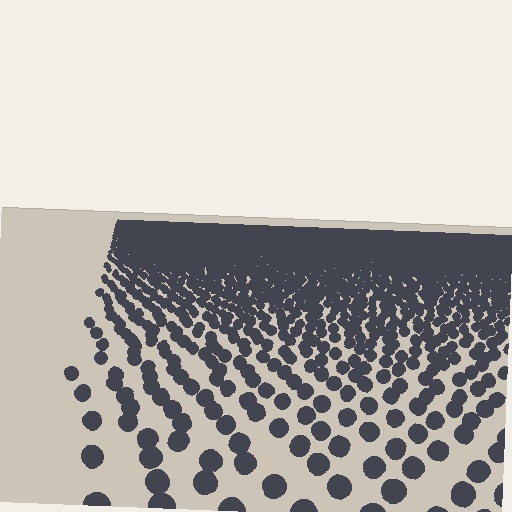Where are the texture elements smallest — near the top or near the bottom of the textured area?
Near the top.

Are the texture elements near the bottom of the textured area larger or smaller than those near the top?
Larger. Near the bottom, elements are closer to the viewer and appear at a bigger on-screen size.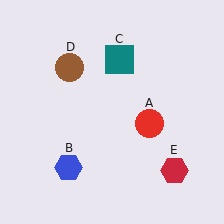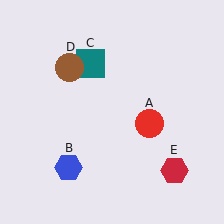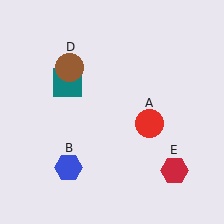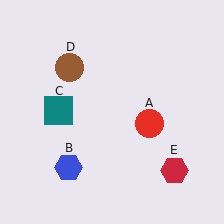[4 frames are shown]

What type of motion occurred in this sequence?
The teal square (object C) rotated counterclockwise around the center of the scene.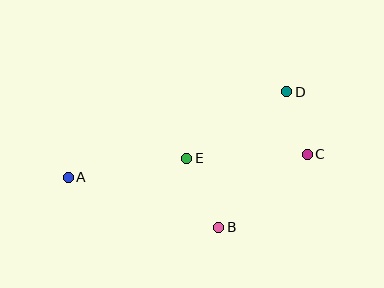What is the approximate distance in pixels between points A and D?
The distance between A and D is approximately 235 pixels.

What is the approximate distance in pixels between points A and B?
The distance between A and B is approximately 159 pixels.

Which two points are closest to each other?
Points C and D are closest to each other.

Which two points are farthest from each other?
Points A and C are farthest from each other.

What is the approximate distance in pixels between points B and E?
The distance between B and E is approximately 76 pixels.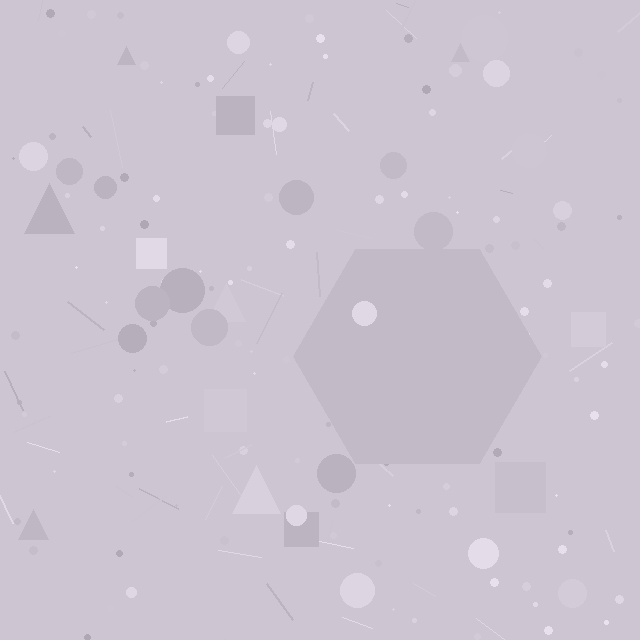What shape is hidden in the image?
A hexagon is hidden in the image.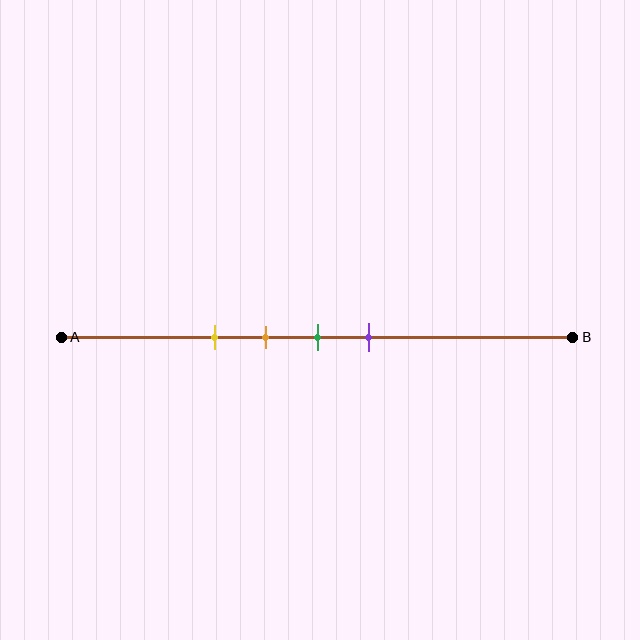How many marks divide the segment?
There are 4 marks dividing the segment.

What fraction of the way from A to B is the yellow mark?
The yellow mark is approximately 30% (0.3) of the way from A to B.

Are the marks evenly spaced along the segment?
Yes, the marks are approximately evenly spaced.